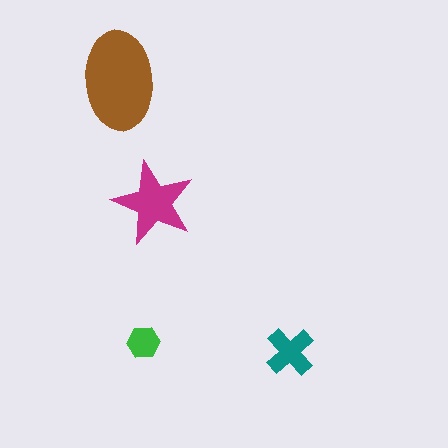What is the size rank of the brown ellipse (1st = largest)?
1st.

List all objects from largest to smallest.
The brown ellipse, the magenta star, the teal cross, the green hexagon.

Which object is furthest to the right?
The teal cross is rightmost.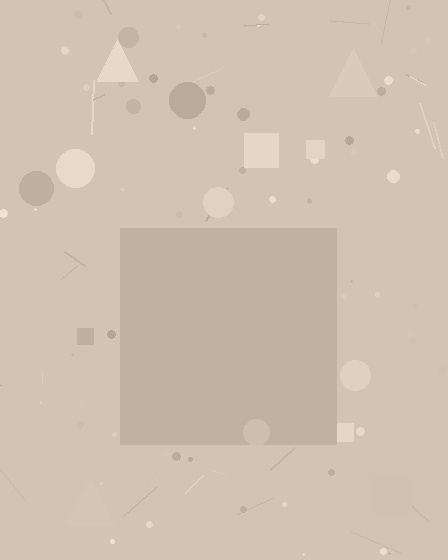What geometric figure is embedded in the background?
A square is embedded in the background.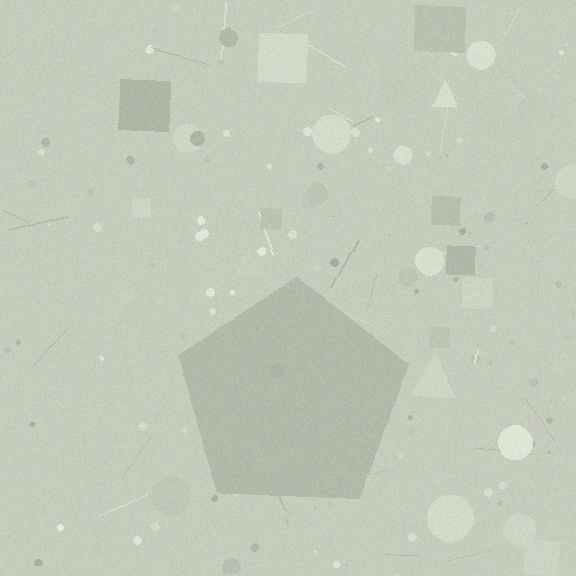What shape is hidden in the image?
A pentagon is hidden in the image.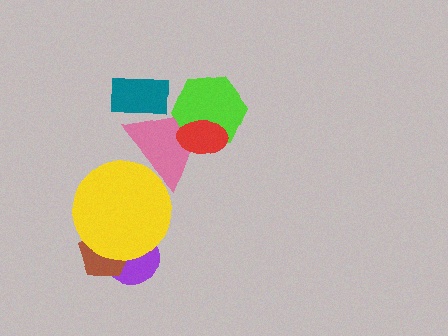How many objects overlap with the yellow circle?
3 objects overlap with the yellow circle.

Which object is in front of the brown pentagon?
The yellow circle is in front of the brown pentagon.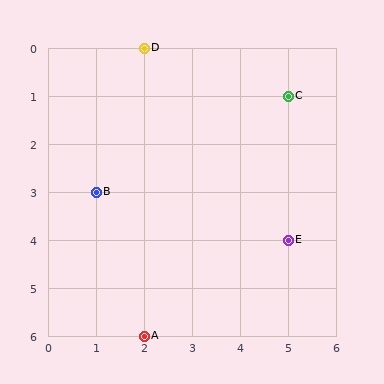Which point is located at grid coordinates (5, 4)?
Point E is at (5, 4).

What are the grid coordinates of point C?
Point C is at grid coordinates (5, 1).